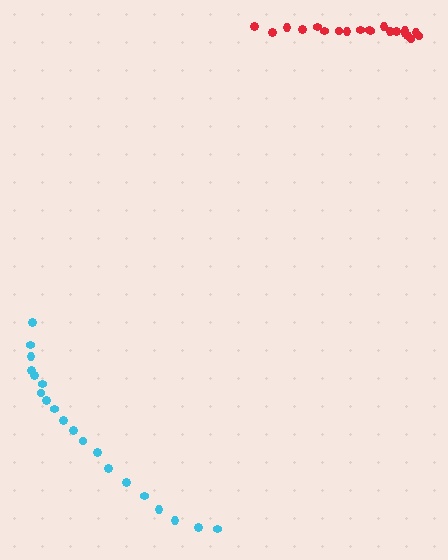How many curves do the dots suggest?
There are 2 distinct paths.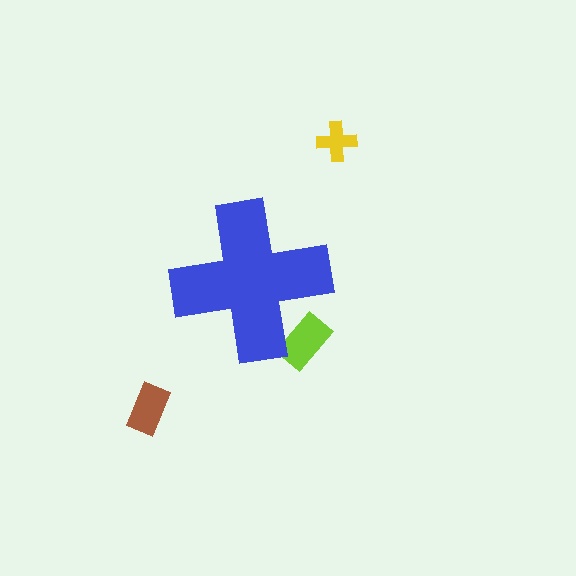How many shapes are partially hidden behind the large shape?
1 shape is partially hidden.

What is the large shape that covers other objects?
A blue cross.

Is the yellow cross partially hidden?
No, the yellow cross is fully visible.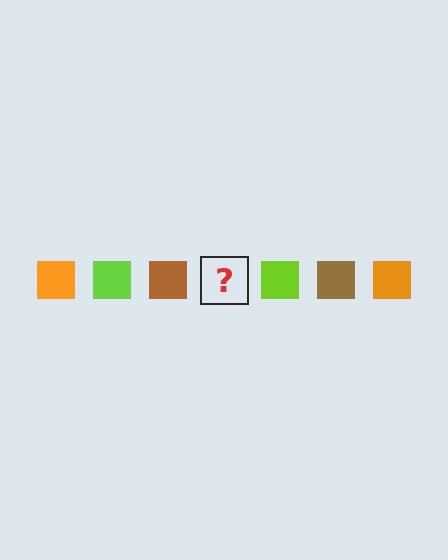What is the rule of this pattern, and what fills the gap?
The rule is that the pattern cycles through orange, lime, brown squares. The gap should be filled with an orange square.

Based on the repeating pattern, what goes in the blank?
The blank should be an orange square.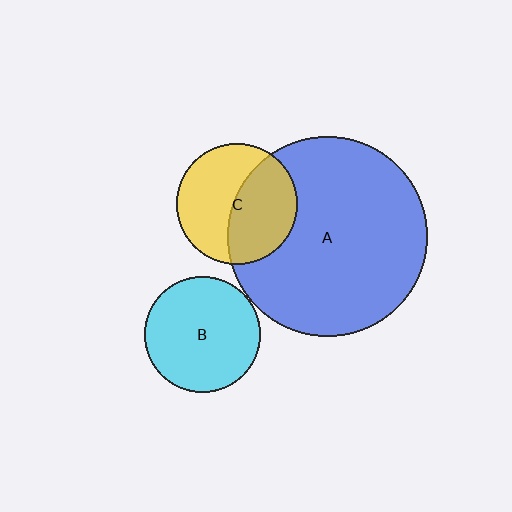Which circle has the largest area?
Circle A (blue).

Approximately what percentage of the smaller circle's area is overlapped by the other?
Approximately 50%.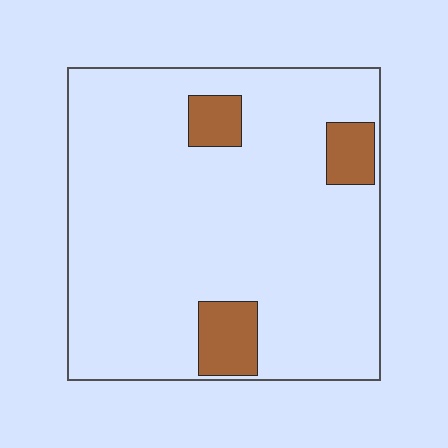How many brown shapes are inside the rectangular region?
3.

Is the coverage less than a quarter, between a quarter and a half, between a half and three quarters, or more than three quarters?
Less than a quarter.